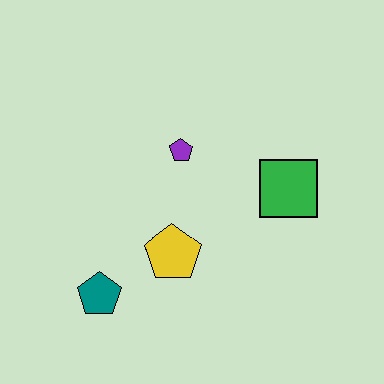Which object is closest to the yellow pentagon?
The teal pentagon is closest to the yellow pentagon.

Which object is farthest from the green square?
The teal pentagon is farthest from the green square.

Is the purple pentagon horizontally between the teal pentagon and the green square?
Yes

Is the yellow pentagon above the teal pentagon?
Yes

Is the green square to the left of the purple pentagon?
No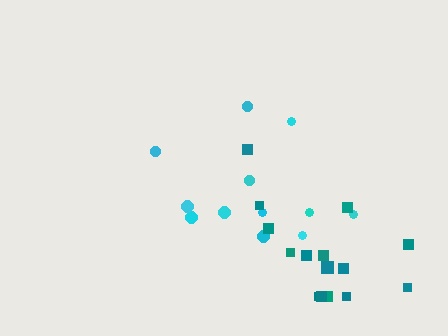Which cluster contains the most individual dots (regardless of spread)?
Teal (15).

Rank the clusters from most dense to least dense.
teal, cyan.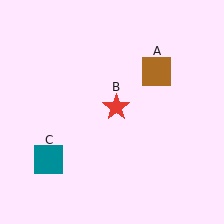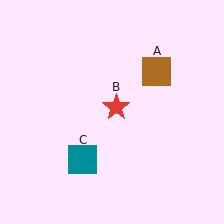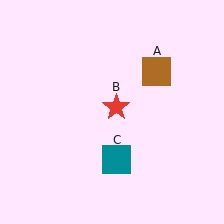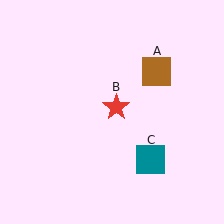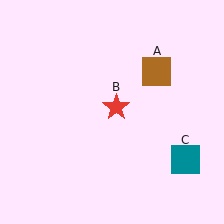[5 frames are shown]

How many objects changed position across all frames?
1 object changed position: teal square (object C).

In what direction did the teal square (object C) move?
The teal square (object C) moved right.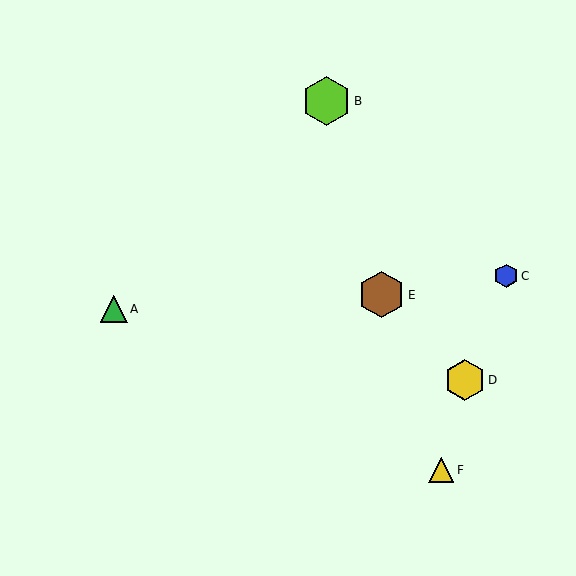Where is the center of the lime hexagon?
The center of the lime hexagon is at (327, 101).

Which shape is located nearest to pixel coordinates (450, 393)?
The yellow hexagon (labeled D) at (465, 380) is nearest to that location.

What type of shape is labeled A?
Shape A is a green triangle.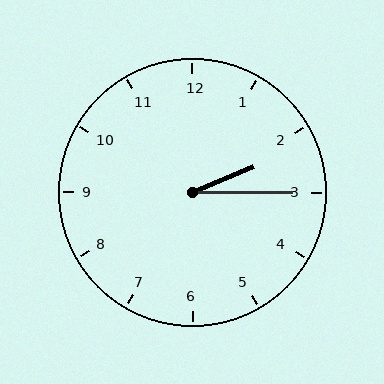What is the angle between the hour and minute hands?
Approximately 22 degrees.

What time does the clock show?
2:15.